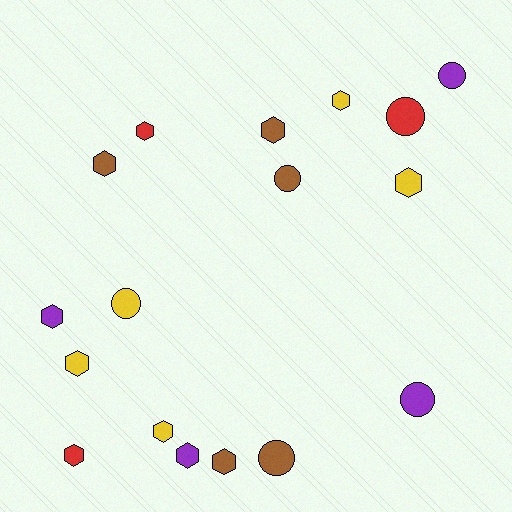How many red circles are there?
There is 1 red circle.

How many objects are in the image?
There are 17 objects.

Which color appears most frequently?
Yellow, with 5 objects.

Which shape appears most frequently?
Hexagon, with 11 objects.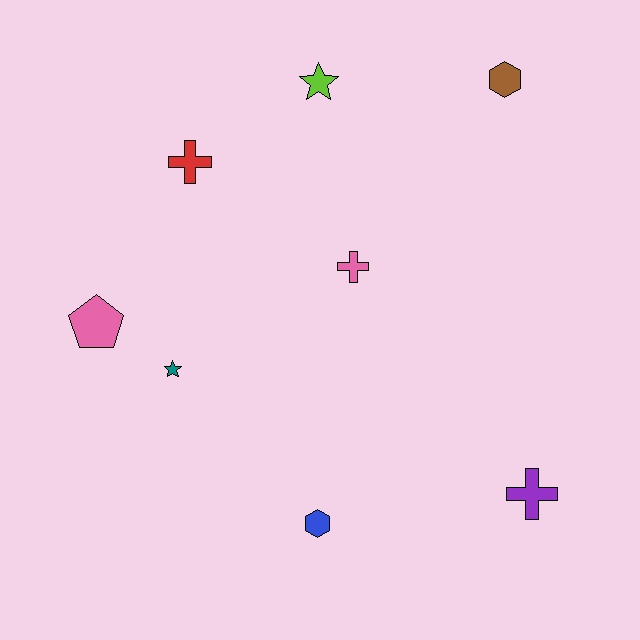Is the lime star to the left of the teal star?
No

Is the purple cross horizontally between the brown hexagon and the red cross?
No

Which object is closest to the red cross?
The lime star is closest to the red cross.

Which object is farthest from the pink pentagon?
The brown hexagon is farthest from the pink pentagon.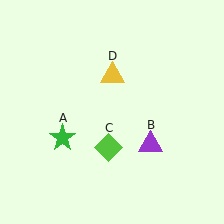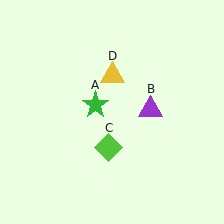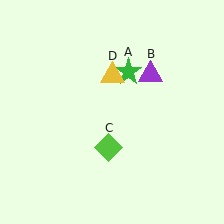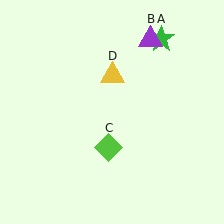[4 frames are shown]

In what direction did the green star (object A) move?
The green star (object A) moved up and to the right.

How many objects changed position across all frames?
2 objects changed position: green star (object A), purple triangle (object B).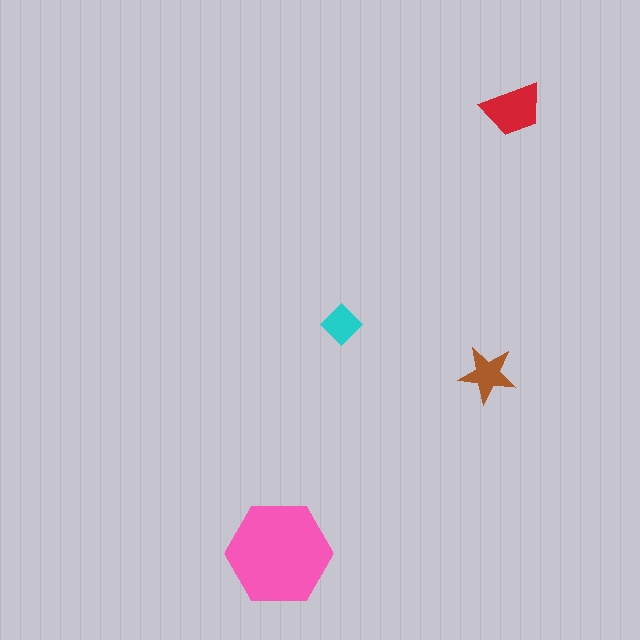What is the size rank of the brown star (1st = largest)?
3rd.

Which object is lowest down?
The pink hexagon is bottommost.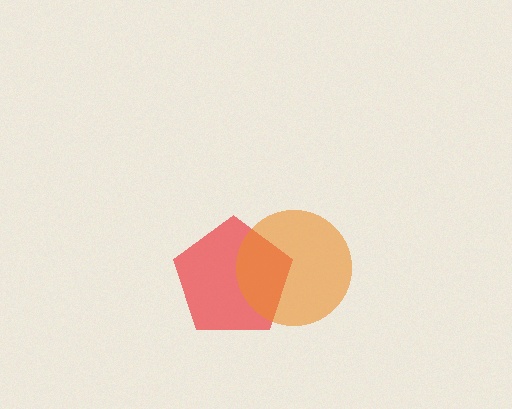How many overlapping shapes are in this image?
There are 2 overlapping shapes in the image.